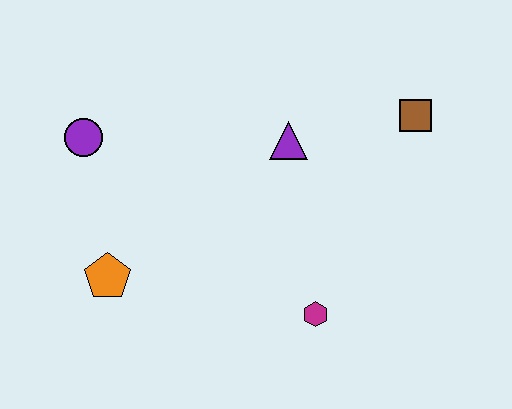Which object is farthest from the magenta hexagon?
The purple circle is farthest from the magenta hexagon.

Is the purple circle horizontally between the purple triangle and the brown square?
No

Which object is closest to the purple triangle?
The brown square is closest to the purple triangle.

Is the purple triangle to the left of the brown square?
Yes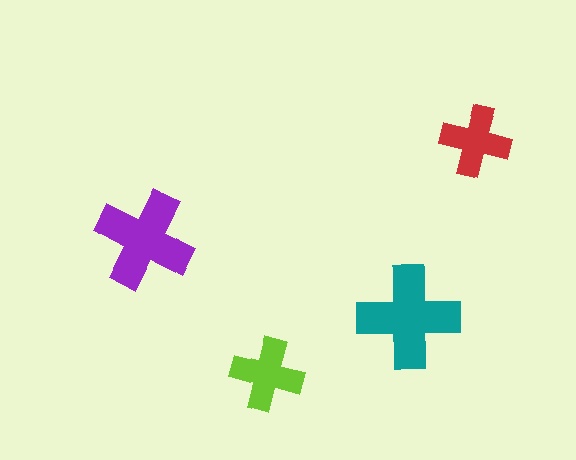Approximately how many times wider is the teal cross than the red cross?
About 1.5 times wider.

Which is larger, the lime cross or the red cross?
The lime one.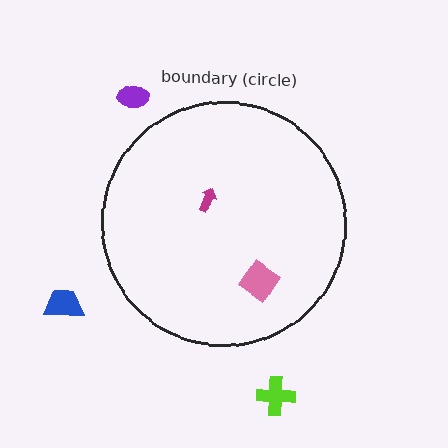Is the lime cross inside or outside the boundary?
Outside.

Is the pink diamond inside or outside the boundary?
Inside.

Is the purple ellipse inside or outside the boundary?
Outside.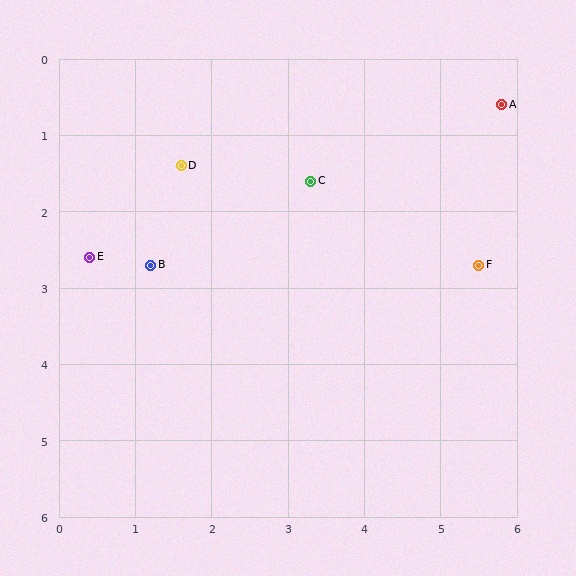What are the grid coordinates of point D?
Point D is at approximately (1.6, 1.4).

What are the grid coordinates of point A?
Point A is at approximately (5.8, 0.6).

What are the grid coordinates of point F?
Point F is at approximately (5.5, 2.7).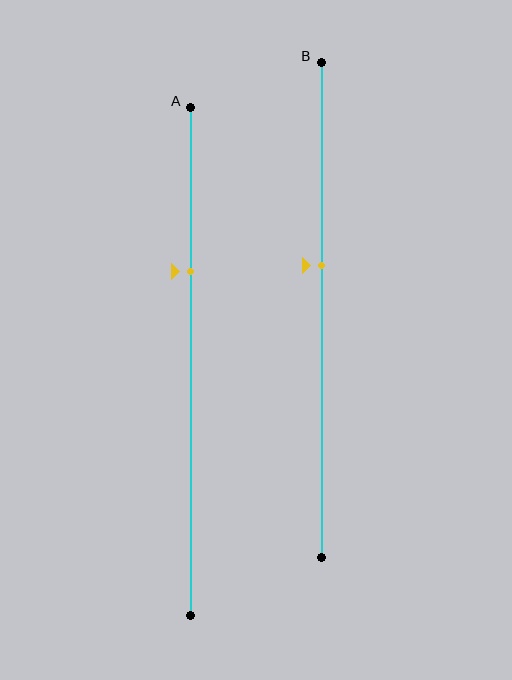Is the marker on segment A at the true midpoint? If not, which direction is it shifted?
No, the marker on segment A is shifted upward by about 18% of the segment length.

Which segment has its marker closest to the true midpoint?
Segment B has its marker closest to the true midpoint.